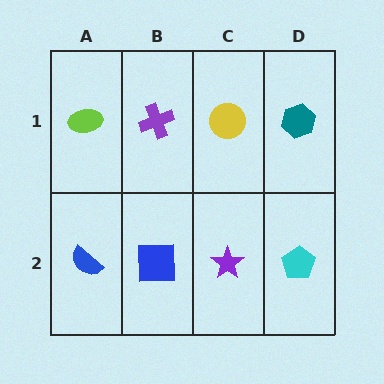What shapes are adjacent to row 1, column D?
A cyan pentagon (row 2, column D), a yellow circle (row 1, column C).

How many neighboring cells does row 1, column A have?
2.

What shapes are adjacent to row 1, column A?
A blue semicircle (row 2, column A), a purple cross (row 1, column B).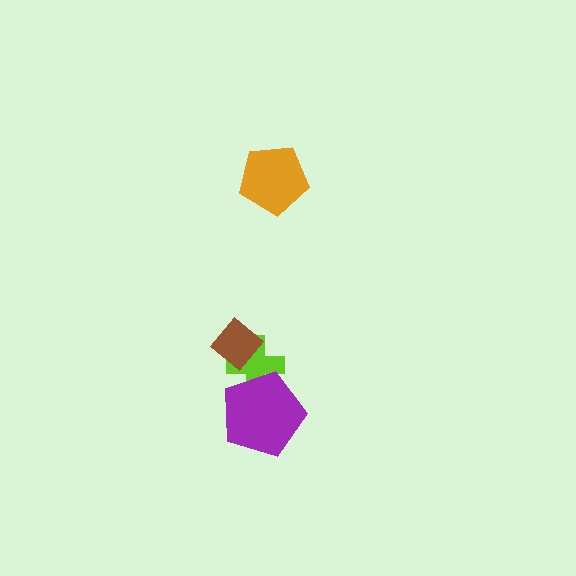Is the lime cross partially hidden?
Yes, it is partially covered by another shape.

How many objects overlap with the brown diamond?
1 object overlaps with the brown diamond.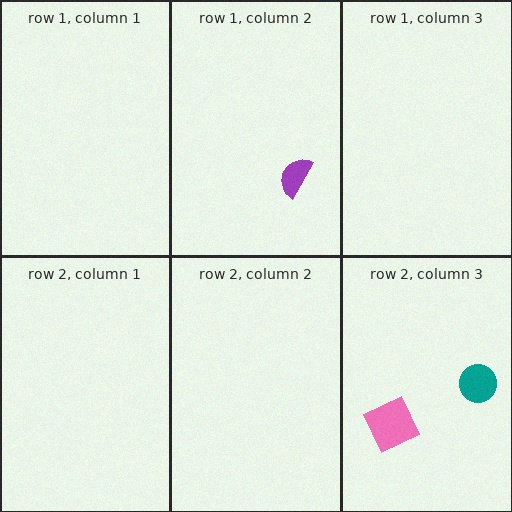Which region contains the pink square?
The row 2, column 3 region.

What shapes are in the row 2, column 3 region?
The teal circle, the pink square.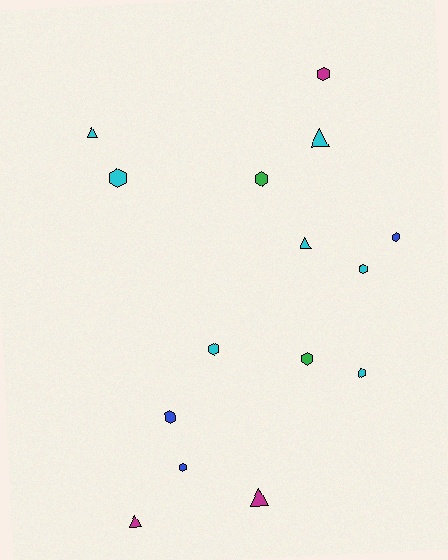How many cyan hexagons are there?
There are 4 cyan hexagons.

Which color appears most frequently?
Cyan, with 7 objects.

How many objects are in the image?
There are 15 objects.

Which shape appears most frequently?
Hexagon, with 10 objects.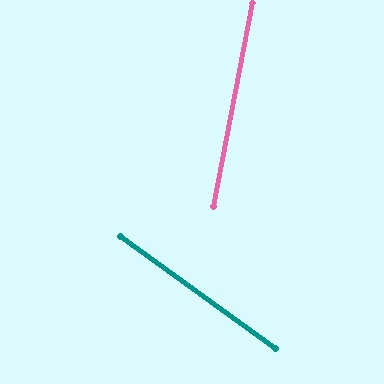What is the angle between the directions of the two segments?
Approximately 65 degrees.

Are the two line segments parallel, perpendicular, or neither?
Neither parallel nor perpendicular — they differ by about 65°.